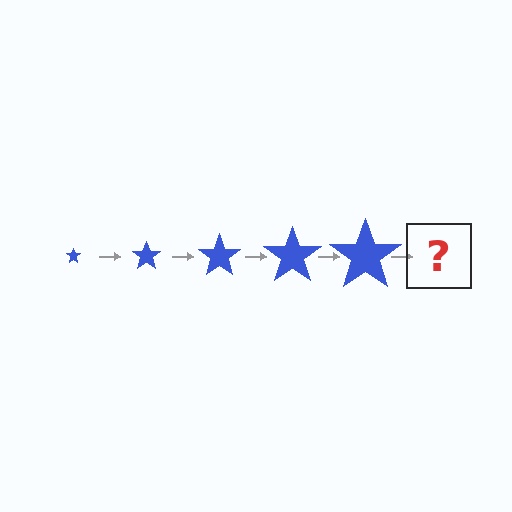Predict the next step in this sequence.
The next step is a blue star, larger than the previous one.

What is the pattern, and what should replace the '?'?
The pattern is that the star gets progressively larger each step. The '?' should be a blue star, larger than the previous one.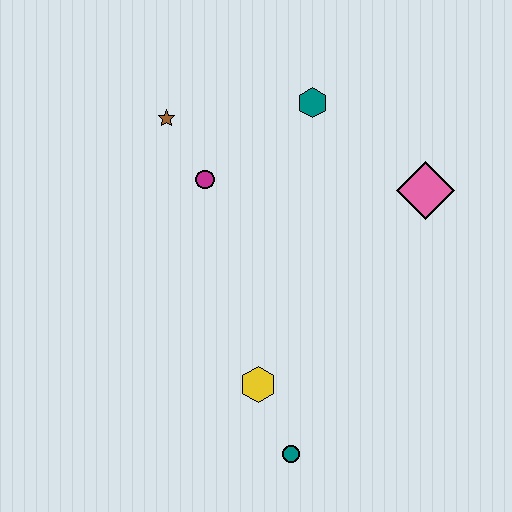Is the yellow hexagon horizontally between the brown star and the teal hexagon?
Yes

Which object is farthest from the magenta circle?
The teal circle is farthest from the magenta circle.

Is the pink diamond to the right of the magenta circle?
Yes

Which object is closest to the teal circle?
The yellow hexagon is closest to the teal circle.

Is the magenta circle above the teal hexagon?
No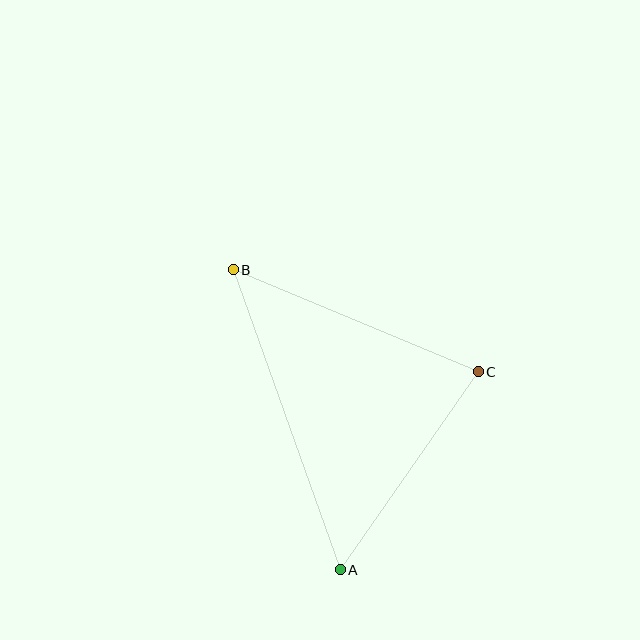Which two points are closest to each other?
Points A and C are closest to each other.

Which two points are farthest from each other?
Points A and B are farthest from each other.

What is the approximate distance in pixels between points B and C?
The distance between B and C is approximately 266 pixels.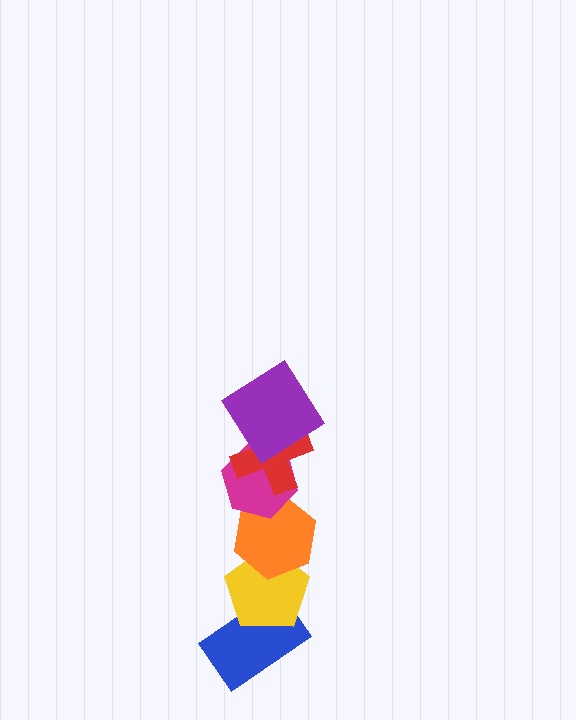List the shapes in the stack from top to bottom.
From top to bottom: the purple diamond, the red cross, the magenta hexagon, the orange hexagon, the yellow pentagon, the blue rectangle.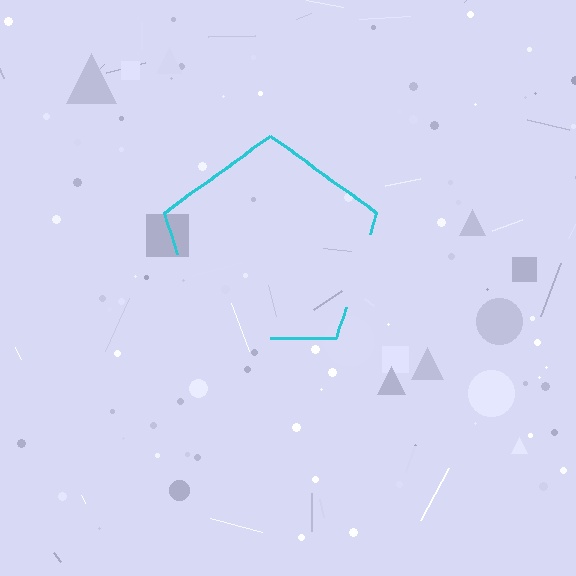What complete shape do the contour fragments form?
The contour fragments form a pentagon.